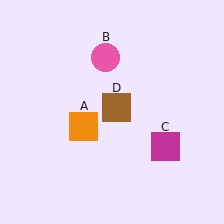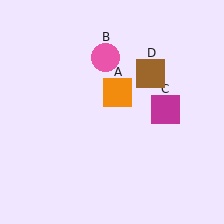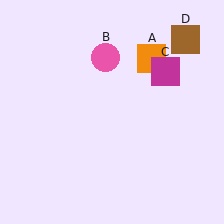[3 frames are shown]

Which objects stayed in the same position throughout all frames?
Pink circle (object B) remained stationary.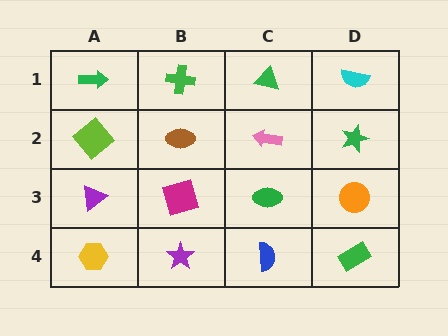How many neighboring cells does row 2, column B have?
4.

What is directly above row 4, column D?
An orange circle.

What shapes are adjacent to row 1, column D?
A green star (row 2, column D), a green triangle (row 1, column C).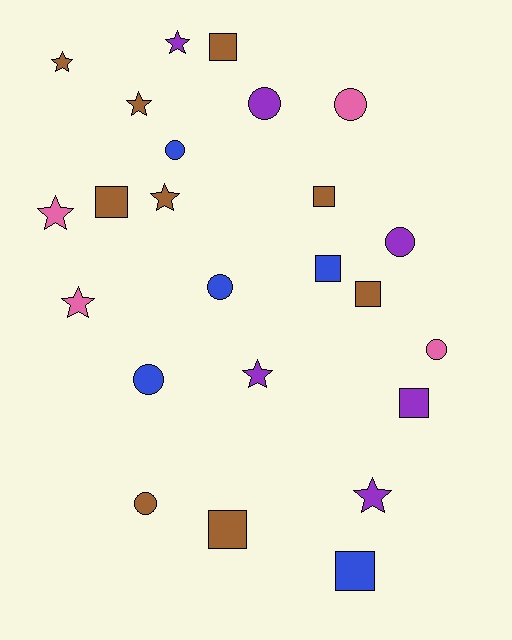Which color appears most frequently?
Brown, with 9 objects.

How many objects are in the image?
There are 24 objects.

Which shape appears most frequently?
Star, with 8 objects.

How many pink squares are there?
There are no pink squares.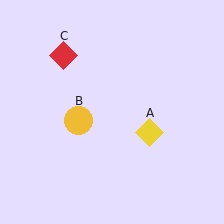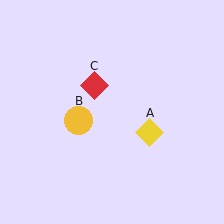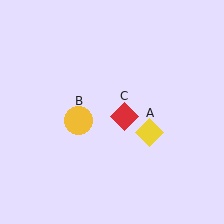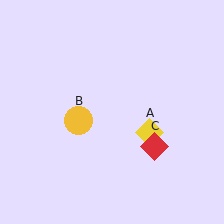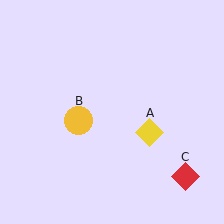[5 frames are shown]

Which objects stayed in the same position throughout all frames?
Yellow diamond (object A) and yellow circle (object B) remained stationary.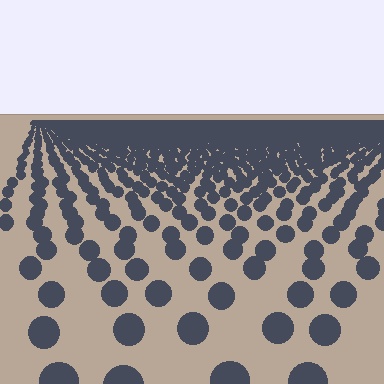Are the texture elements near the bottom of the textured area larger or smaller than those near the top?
Larger. Near the bottom, elements are closer to the viewer and appear at a bigger on-screen size.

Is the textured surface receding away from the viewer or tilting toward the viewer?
The surface is receding away from the viewer. Texture elements get smaller and denser toward the top.